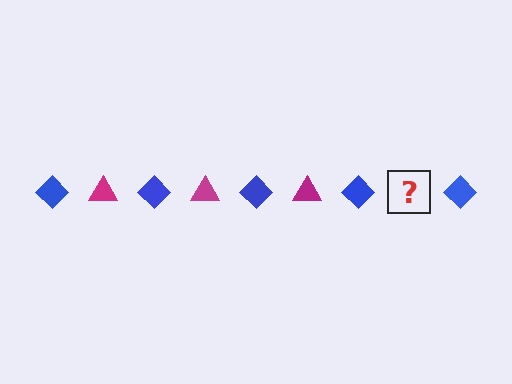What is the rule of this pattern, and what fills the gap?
The rule is that the pattern alternates between blue diamond and magenta triangle. The gap should be filled with a magenta triangle.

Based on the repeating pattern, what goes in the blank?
The blank should be a magenta triangle.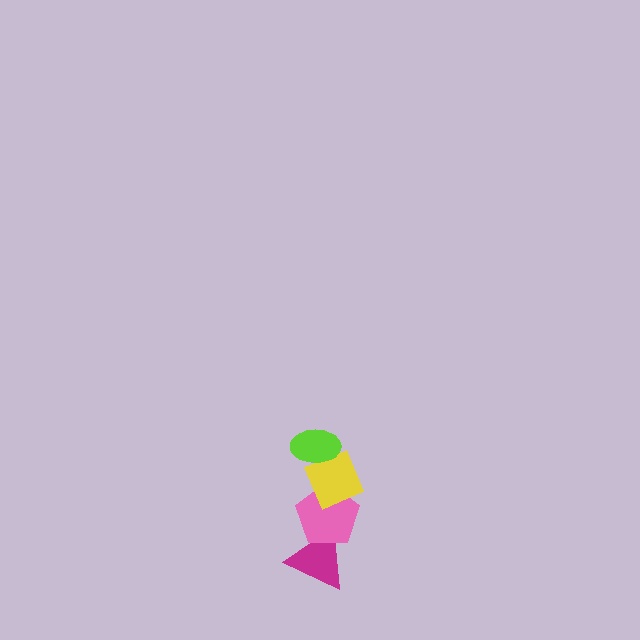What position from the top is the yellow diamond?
The yellow diamond is 2nd from the top.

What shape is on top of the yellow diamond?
The lime ellipse is on top of the yellow diamond.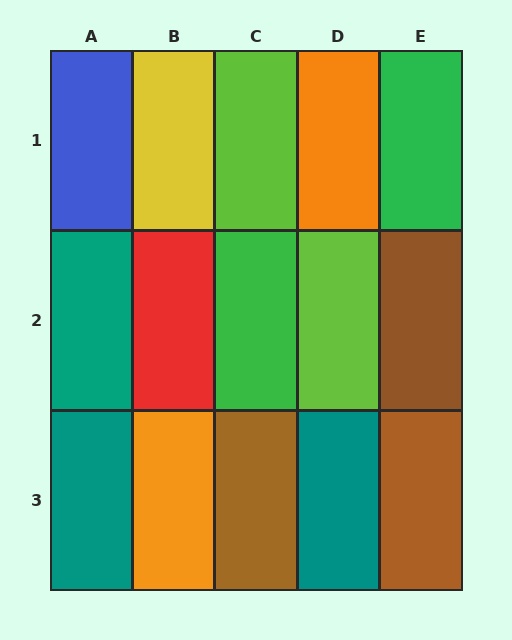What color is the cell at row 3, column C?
Brown.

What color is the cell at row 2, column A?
Teal.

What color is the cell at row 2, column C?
Green.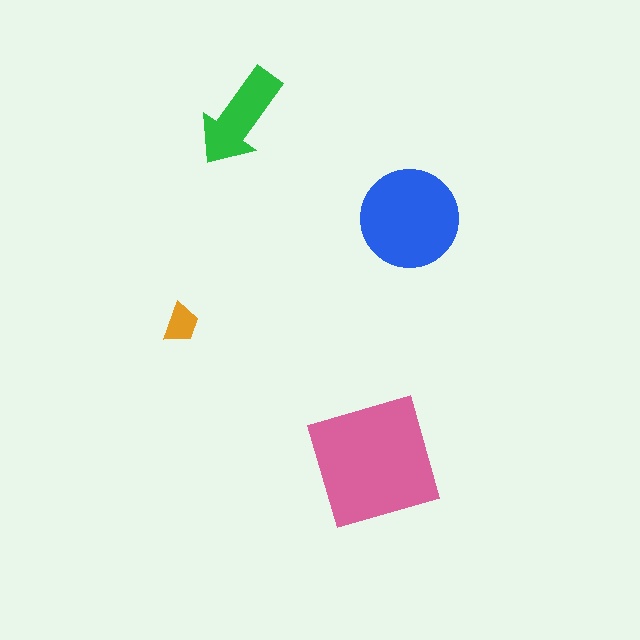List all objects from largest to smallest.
The pink square, the blue circle, the green arrow, the orange trapezoid.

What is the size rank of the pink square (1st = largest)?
1st.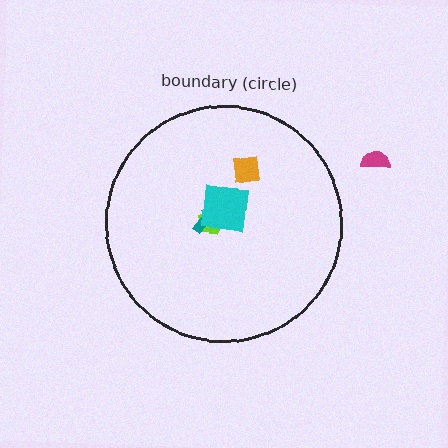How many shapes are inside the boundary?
4 inside, 1 outside.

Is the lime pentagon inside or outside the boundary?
Inside.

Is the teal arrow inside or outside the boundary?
Inside.